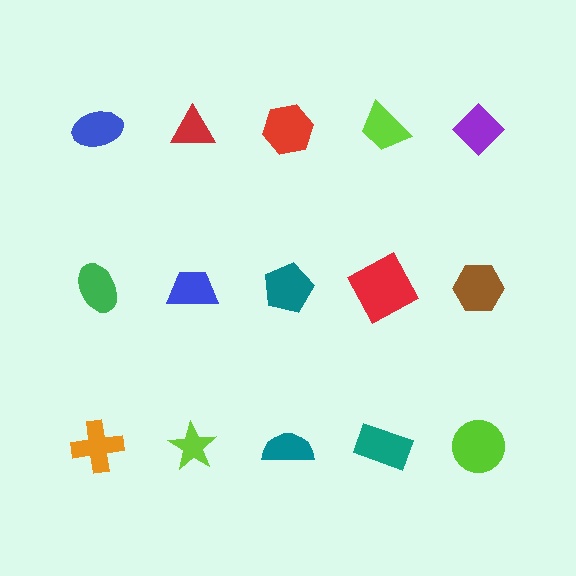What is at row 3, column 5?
A lime circle.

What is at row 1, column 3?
A red hexagon.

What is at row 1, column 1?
A blue ellipse.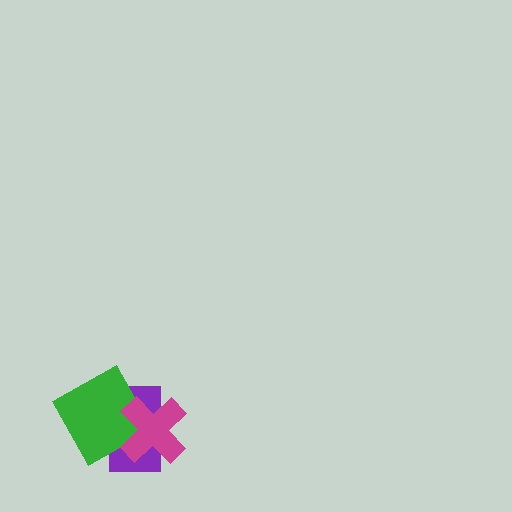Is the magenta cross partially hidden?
No, no other shape covers it.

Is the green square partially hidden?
Yes, it is partially covered by another shape.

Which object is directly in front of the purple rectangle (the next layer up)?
The green square is directly in front of the purple rectangle.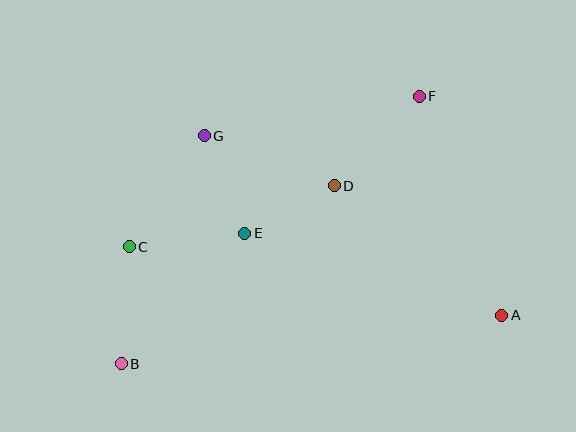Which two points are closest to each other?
Points D and E are closest to each other.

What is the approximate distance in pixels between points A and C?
The distance between A and C is approximately 379 pixels.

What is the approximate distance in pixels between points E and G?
The distance between E and G is approximately 105 pixels.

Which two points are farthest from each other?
Points B and F are farthest from each other.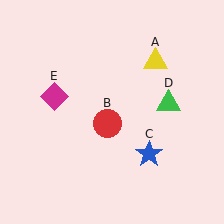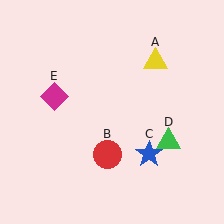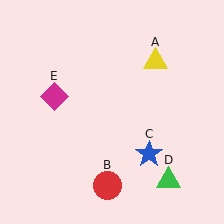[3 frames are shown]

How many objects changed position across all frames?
2 objects changed position: red circle (object B), green triangle (object D).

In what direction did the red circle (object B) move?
The red circle (object B) moved down.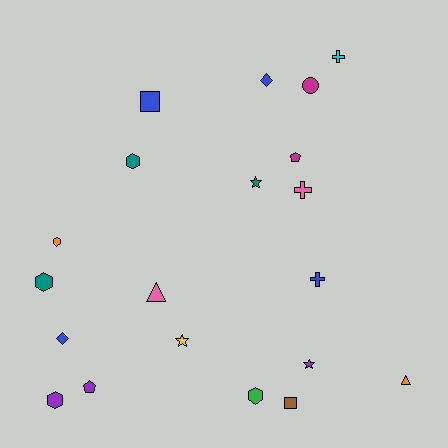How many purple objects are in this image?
There are 3 purple objects.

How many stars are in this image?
There are 3 stars.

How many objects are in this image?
There are 20 objects.